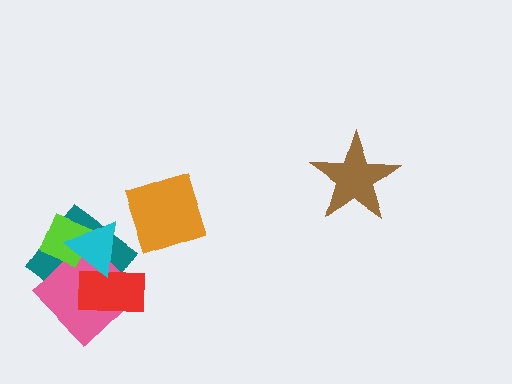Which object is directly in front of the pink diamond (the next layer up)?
The lime diamond is directly in front of the pink diamond.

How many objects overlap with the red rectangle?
3 objects overlap with the red rectangle.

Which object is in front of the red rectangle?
The cyan triangle is in front of the red rectangle.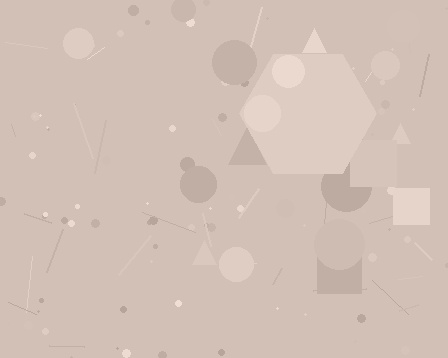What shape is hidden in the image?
A hexagon is hidden in the image.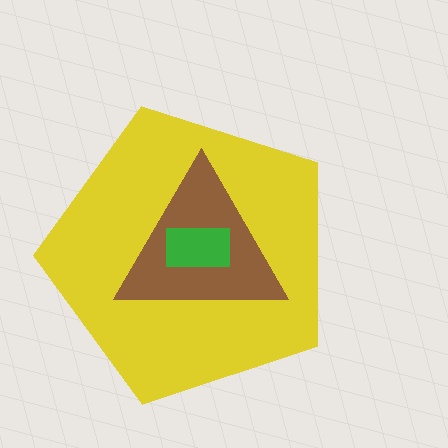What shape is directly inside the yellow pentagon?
The brown triangle.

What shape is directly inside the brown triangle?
The green rectangle.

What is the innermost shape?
The green rectangle.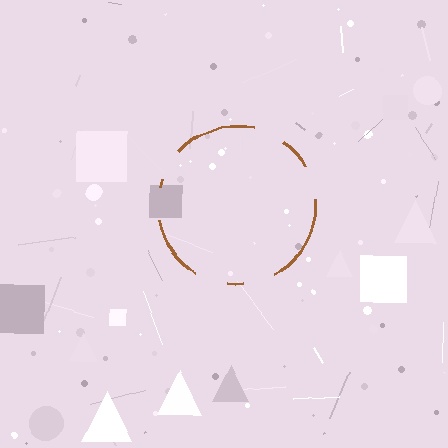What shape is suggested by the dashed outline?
The dashed outline suggests a circle.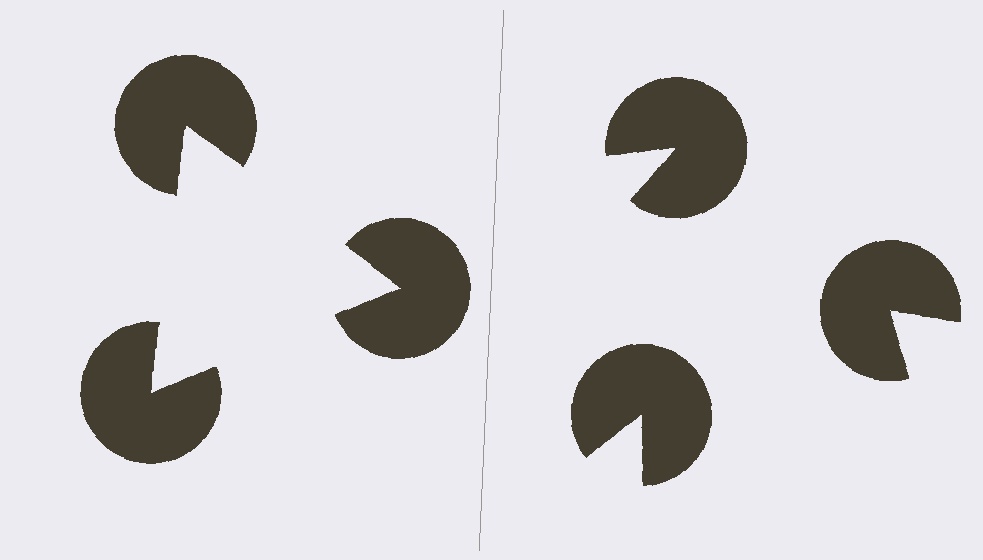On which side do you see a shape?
An illusory triangle appears on the left side. On the right side the wedge cuts are rotated, so no coherent shape forms.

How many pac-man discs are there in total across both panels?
6 — 3 on each side.